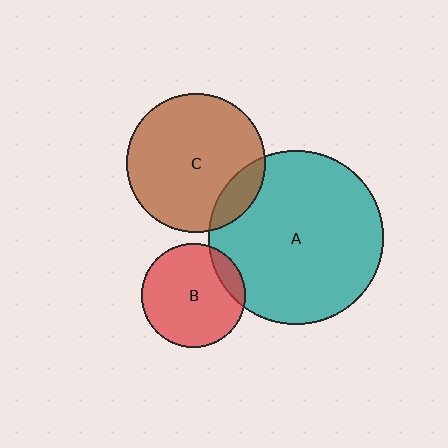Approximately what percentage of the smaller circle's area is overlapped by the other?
Approximately 10%.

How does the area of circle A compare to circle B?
Approximately 2.8 times.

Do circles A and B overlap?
Yes.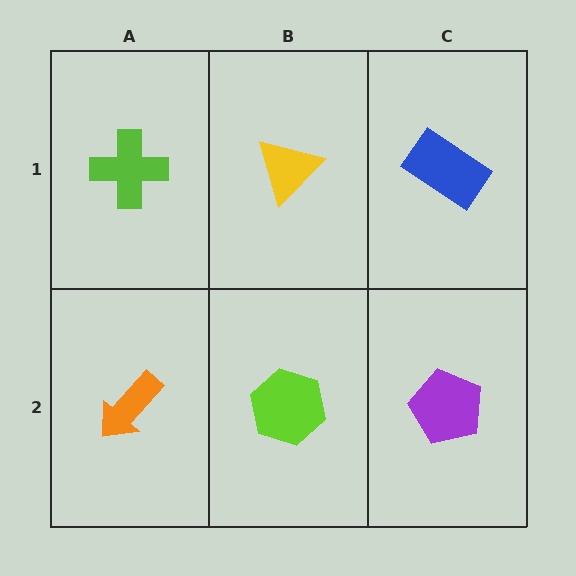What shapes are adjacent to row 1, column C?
A purple pentagon (row 2, column C), a yellow triangle (row 1, column B).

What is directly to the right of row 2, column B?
A purple pentagon.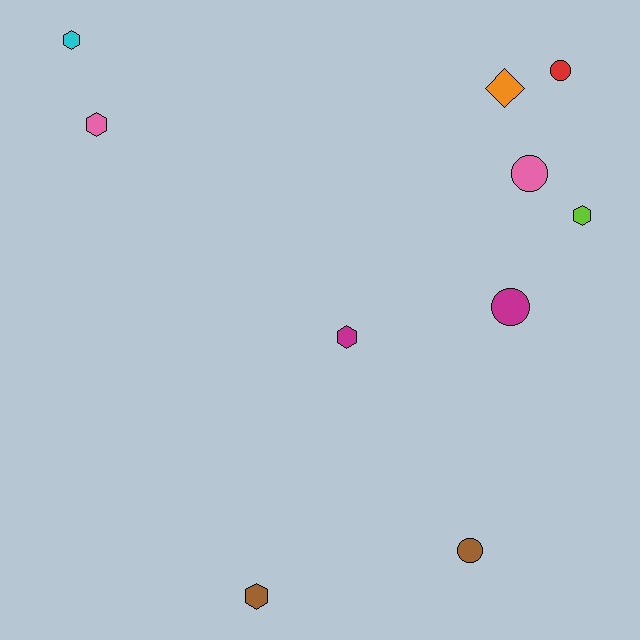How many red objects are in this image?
There is 1 red object.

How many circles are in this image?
There are 4 circles.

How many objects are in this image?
There are 10 objects.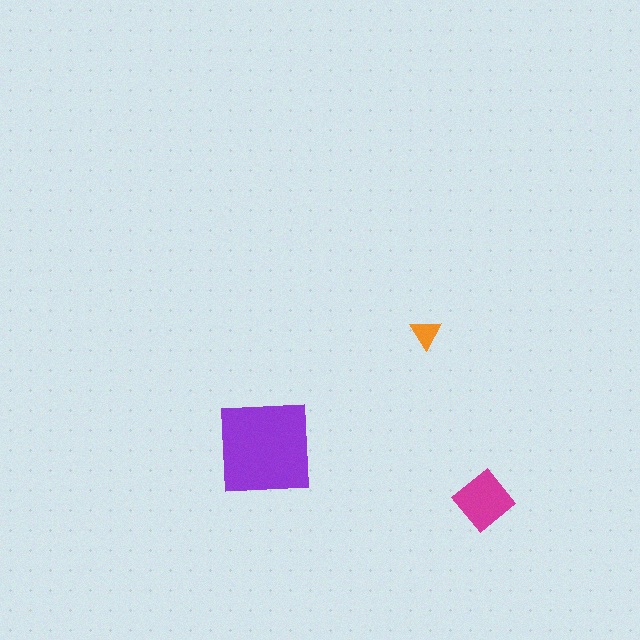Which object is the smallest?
The orange triangle.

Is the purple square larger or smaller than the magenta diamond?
Larger.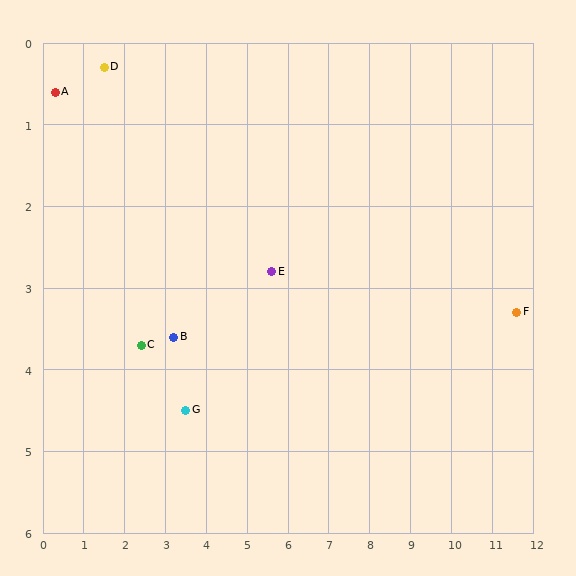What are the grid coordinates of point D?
Point D is at approximately (1.5, 0.3).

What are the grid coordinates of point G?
Point G is at approximately (3.5, 4.5).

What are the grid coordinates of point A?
Point A is at approximately (0.3, 0.6).